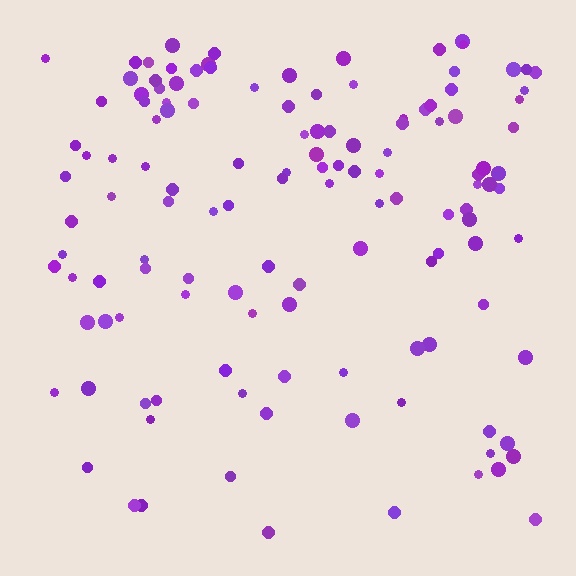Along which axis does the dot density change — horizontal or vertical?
Vertical.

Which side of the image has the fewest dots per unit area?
The bottom.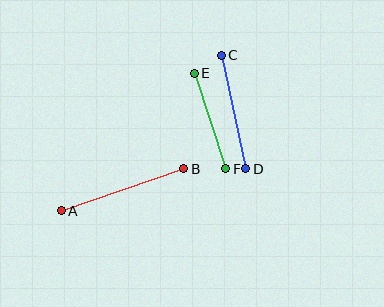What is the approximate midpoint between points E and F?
The midpoint is at approximately (210, 121) pixels.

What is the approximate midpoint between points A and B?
The midpoint is at approximately (122, 190) pixels.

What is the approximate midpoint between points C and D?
The midpoint is at approximately (234, 112) pixels.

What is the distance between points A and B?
The distance is approximately 129 pixels.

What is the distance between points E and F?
The distance is approximately 100 pixels.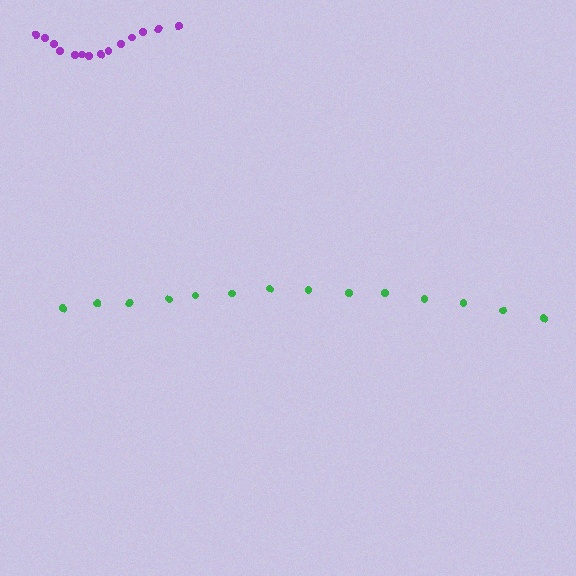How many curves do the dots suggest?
There are 2 distinct paths.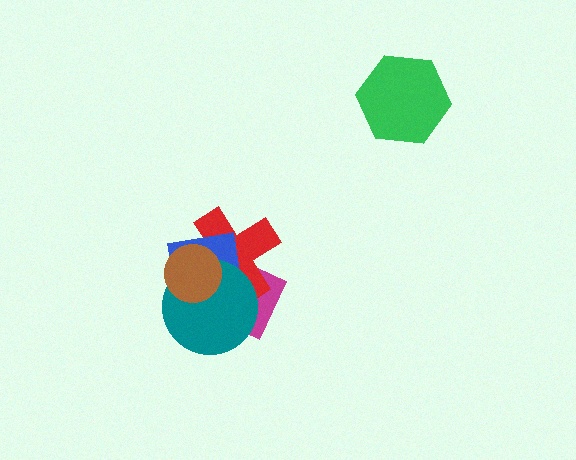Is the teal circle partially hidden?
Yes, it is partially covered by another shape.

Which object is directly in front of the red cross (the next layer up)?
The blue square is directly in front of the red cross.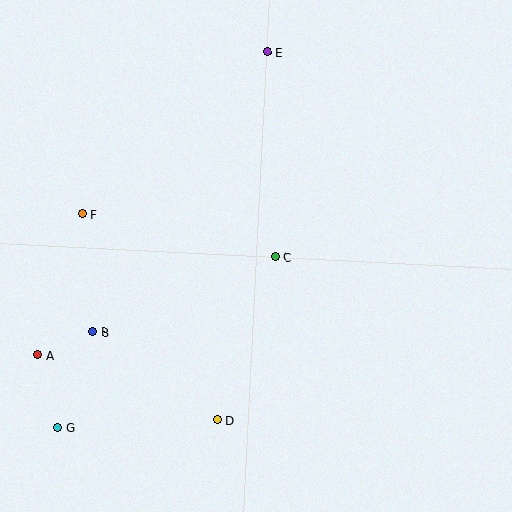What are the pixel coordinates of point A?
Point A is at (38, 355).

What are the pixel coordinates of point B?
Point B is at (93, 332).